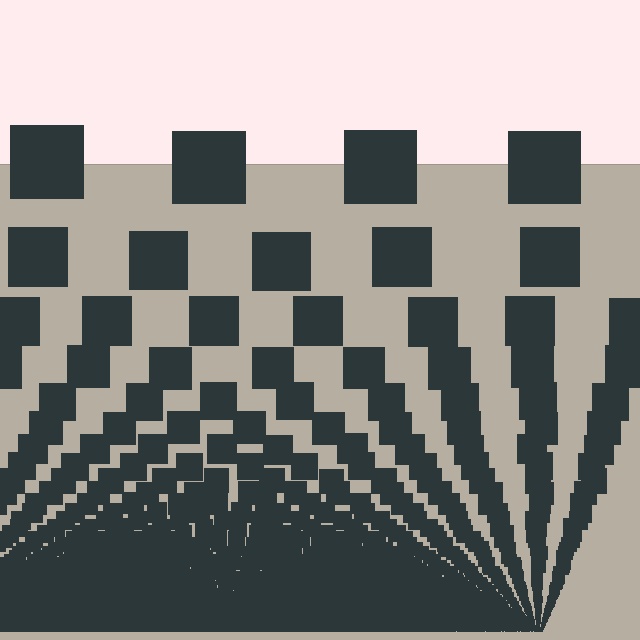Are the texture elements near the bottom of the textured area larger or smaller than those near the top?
Smaller. The gradient is inverted — elements near the bottom are smaller and denser.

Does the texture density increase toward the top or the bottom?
Density increases toward the bottom.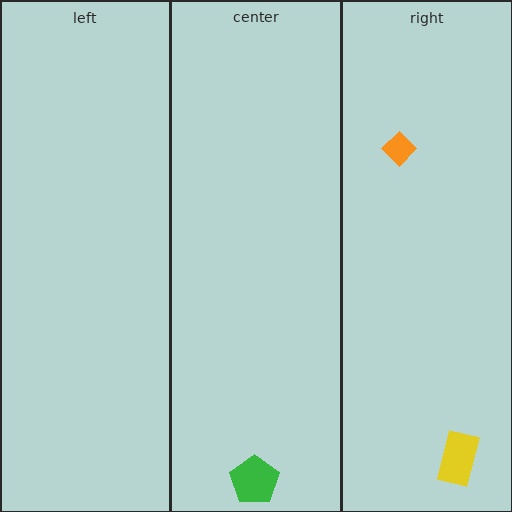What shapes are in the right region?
The orange diamond, the yellow rectangle.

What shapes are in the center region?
The green pentagon.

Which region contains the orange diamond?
The right region.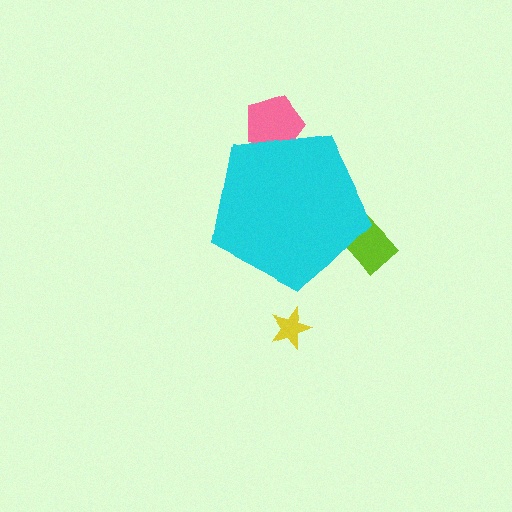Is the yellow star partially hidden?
No, the yellow star is fully visible.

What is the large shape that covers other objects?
A cyan pentagon.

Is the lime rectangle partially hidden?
Yes, the lime rectangle is partially hidden behind the cyan pentagon.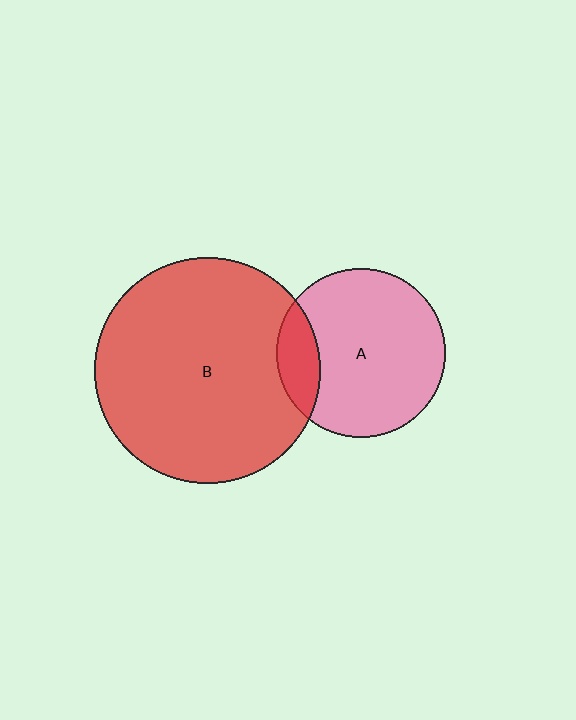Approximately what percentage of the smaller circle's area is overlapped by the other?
Approximately 15%.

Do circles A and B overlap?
Yes.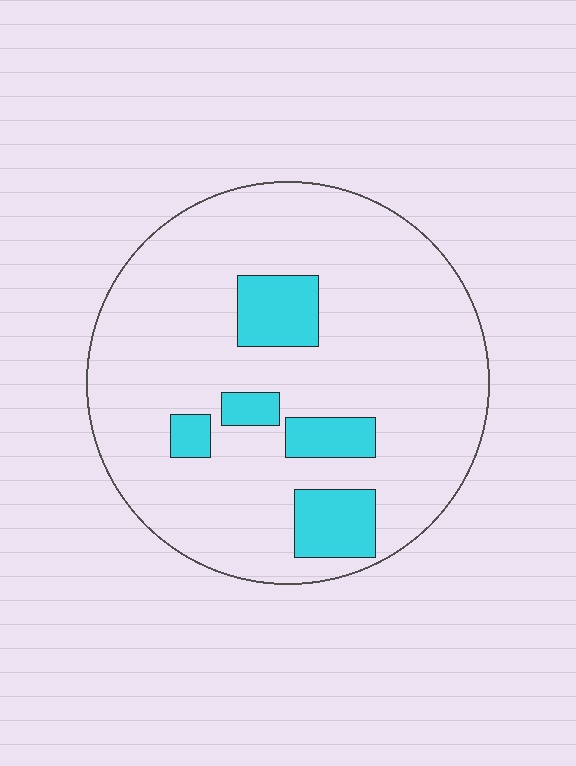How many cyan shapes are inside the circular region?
5.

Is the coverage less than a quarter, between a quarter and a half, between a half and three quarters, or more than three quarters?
Less than a quarter.